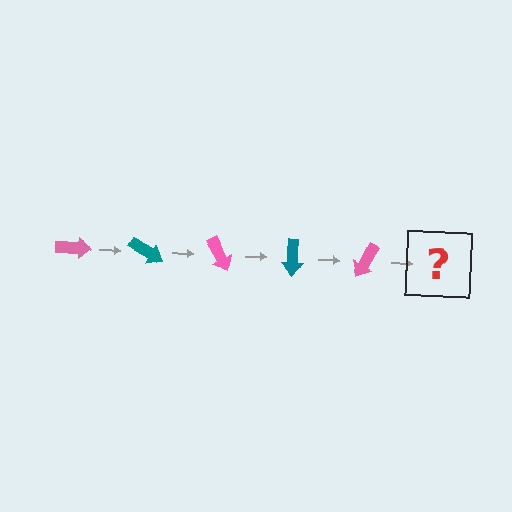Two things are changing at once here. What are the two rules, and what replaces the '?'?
The two rules are that it rotates 30 degrees each step and the color cycles through pink and teal. The '?' should be a teal arrow, rotated 150 degrees from the start.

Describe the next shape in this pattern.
It should be a teal arrow, rotated 150 degrees from the start.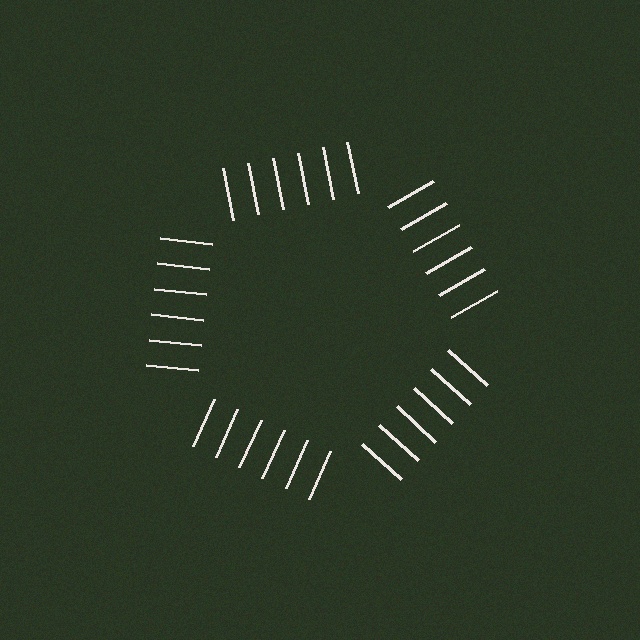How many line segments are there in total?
30 — 6 along each of the 5 edges.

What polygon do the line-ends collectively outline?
An illusory pentagon — the line segments terminate on its edges but no continuous stroke is drawn.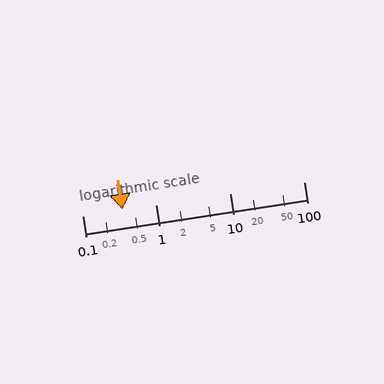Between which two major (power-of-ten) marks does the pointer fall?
The pointer is between 0.1 and 1.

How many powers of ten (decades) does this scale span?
The scale spans 3 decades, from 0.1 to 100.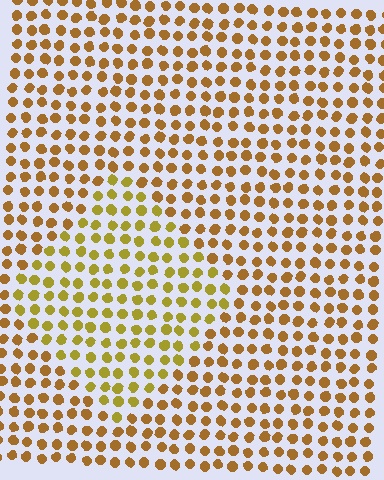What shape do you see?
I see a diamond.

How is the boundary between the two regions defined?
The boundary is defined purely by a slight shift in hue (about 23 degrees). Spacing, size, and orientation are identical on both sides.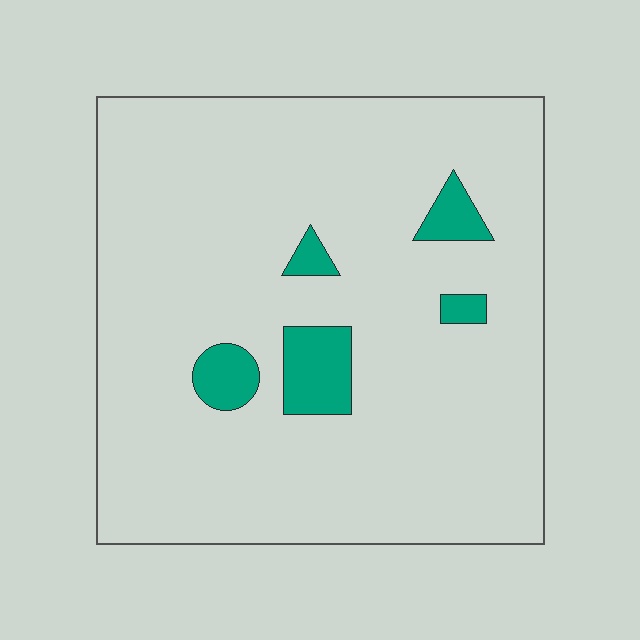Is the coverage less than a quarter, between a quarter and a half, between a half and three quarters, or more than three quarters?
Less than a quarter.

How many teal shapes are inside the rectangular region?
5.